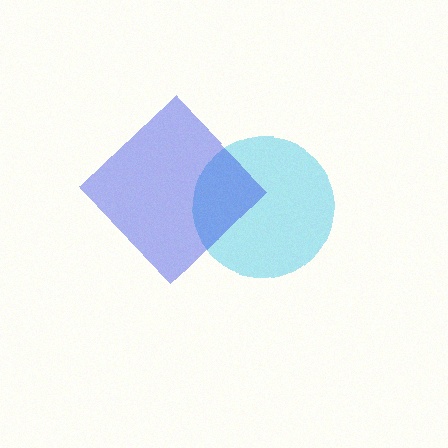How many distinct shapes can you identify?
There are 2 distinct shapes: a cyan circle, a blue diamond.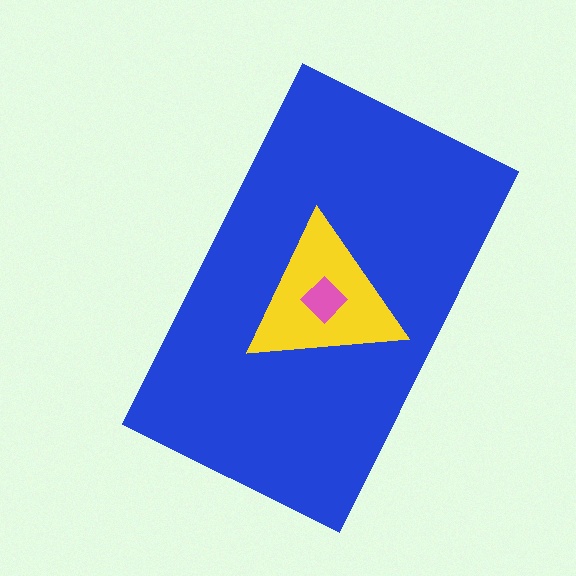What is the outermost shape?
The blue rectangle.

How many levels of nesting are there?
3.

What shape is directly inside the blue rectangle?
The yellow triangle.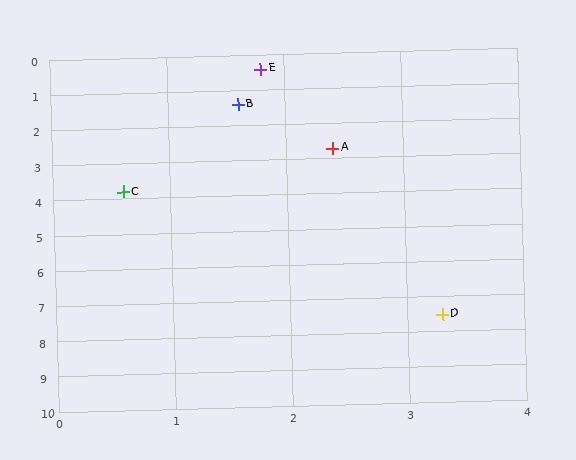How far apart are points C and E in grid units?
Points C and E are about 3.6 grid units apart.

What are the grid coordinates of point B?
Point B is at approximately (1.6, 1.4).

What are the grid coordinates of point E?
Point E is at approximately (1.8, 0.4).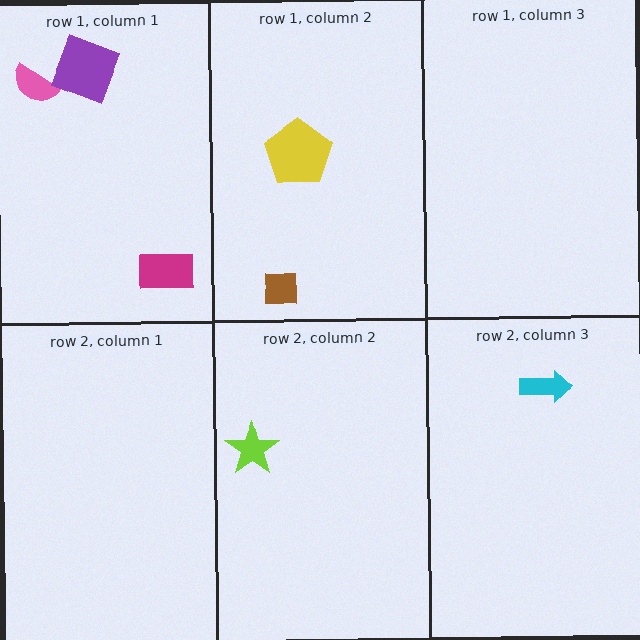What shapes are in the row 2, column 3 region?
The cyan arrow.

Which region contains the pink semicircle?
The row 1, column 1 region.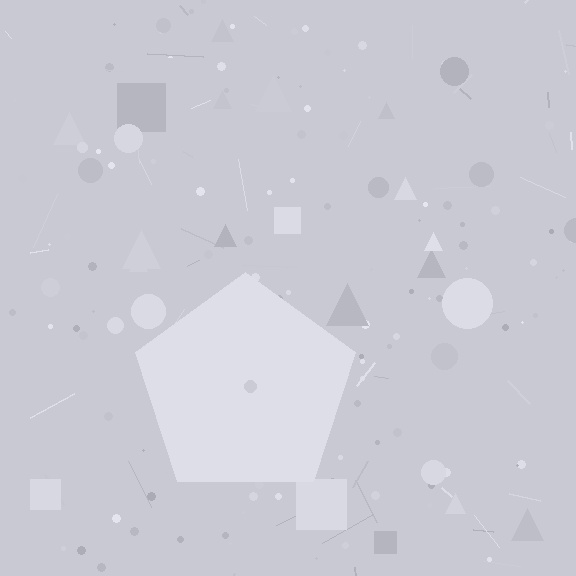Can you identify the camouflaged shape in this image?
The camouflaged shape is a pentagon.